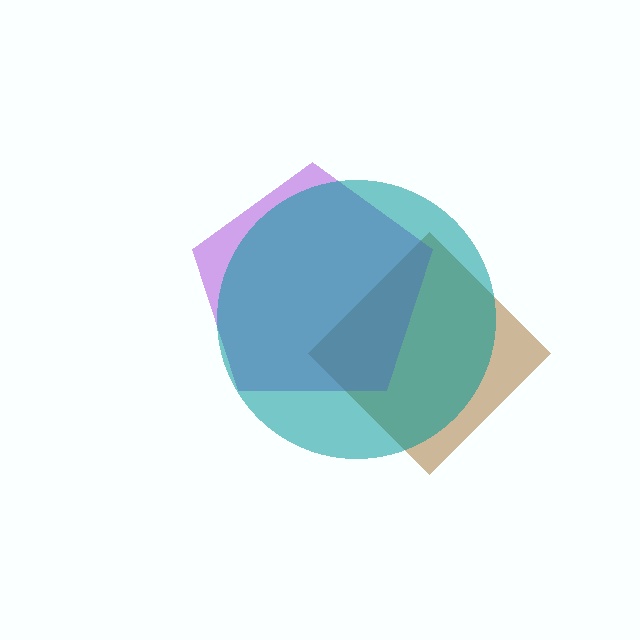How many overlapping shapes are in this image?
There are 3 overlapping shapes in the image.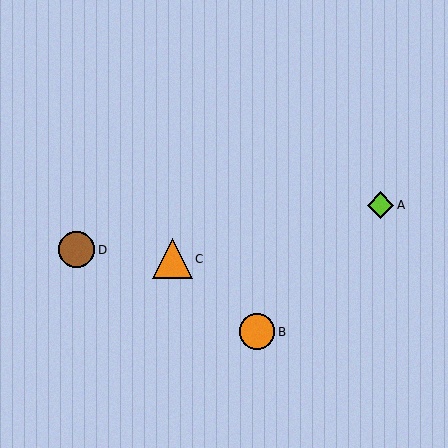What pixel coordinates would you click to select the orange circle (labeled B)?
Click at (257, 332) to select the orange circle B.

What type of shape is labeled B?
Shape B is an orange circle.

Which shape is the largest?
The orange triangle (labeled C) is the largest.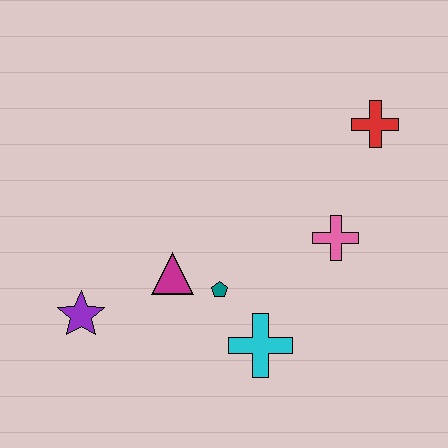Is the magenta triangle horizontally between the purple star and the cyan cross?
Yes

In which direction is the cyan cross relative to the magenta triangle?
The cyan cross is to the right of the magenta triangle.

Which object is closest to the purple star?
The magenta triangle is closest to the purple star.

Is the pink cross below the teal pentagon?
No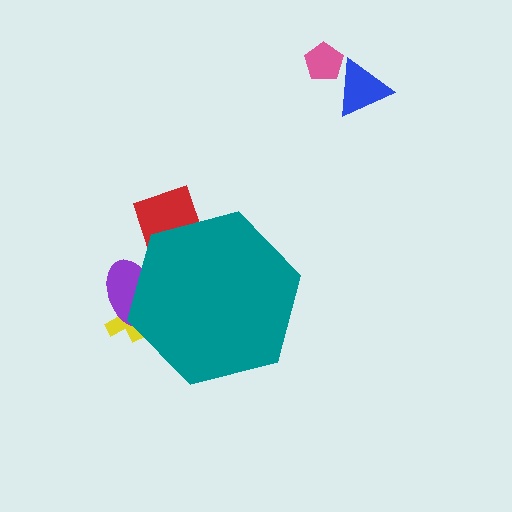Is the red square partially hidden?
Yes, the red square is partially hidden behind the teal hexagon.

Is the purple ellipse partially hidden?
Yes, the purple ellipse is partially hidden behind the teal hexagon.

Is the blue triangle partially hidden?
No, the blue triangle is fully visible.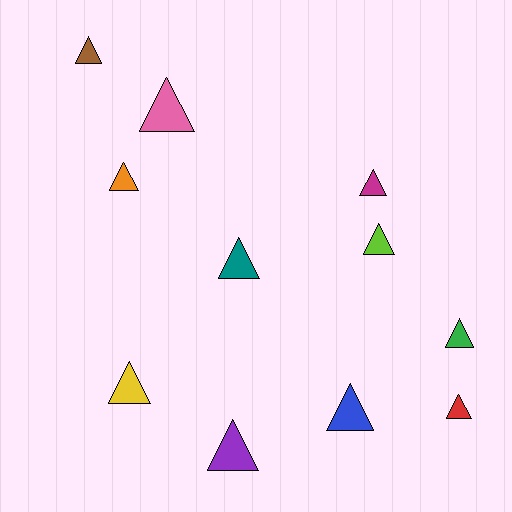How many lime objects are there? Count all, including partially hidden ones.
There is 1 lime object.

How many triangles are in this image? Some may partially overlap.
There are 11 triangles.